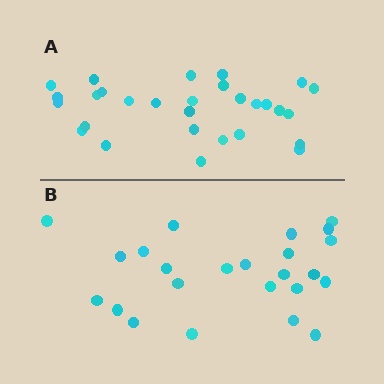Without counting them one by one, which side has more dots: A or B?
Region A (the top region) has more dots.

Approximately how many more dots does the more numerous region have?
Region A has about 5 more dots than region B.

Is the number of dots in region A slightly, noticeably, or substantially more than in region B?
Region A has only slightly more — the two regions are fairly close. The ratio is roughly 1.2 to 1.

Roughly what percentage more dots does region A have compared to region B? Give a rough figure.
About 20% more.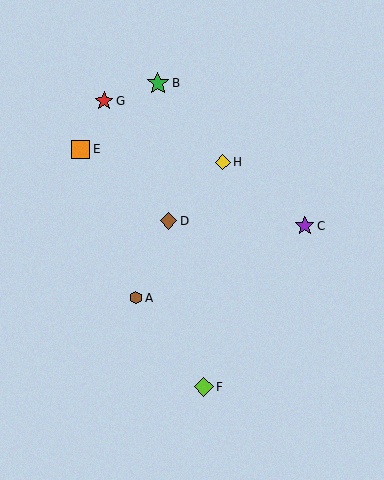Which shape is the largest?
The green star (labeled B) is the largest.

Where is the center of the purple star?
The center of the purple star is at (305, 226).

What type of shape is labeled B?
Shape B is a green star.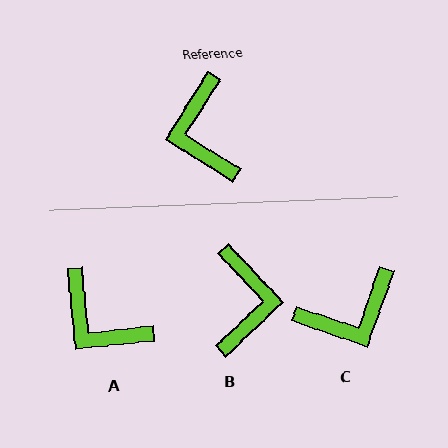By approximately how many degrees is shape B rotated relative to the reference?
Approximately 166 degrees counter-clockwise.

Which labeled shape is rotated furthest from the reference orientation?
B, about 166 degrees away.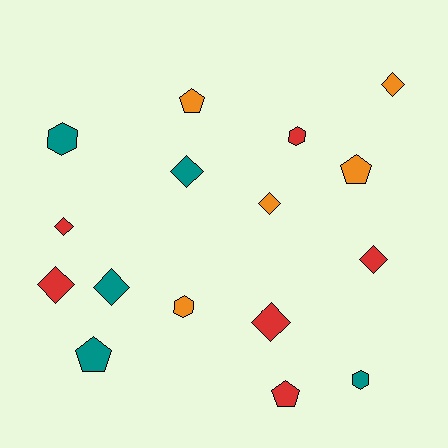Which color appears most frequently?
Red, with 6 objects.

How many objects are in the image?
There are 16 objects.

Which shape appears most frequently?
Diamond, with 8 objects.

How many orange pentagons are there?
There are 2 orange pentagons.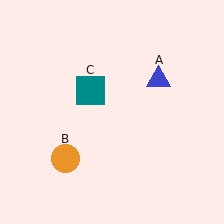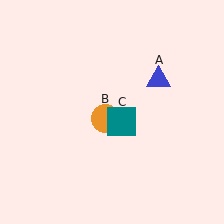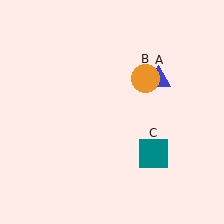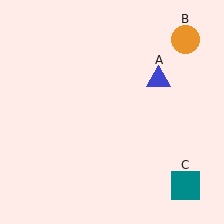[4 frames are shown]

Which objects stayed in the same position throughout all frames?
Blue triangle (object A) remained stationary.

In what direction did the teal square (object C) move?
The teal square (object C) moved down and to the right.